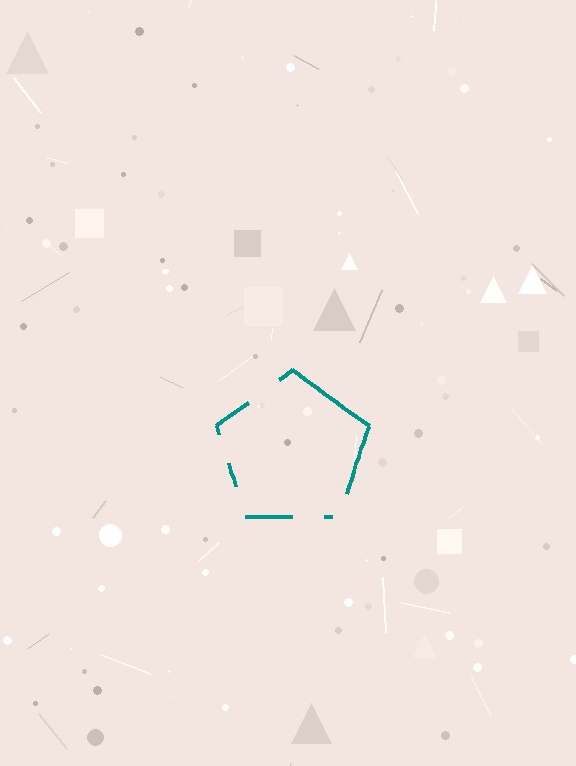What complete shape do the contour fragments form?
The contour fragments form a pentagon.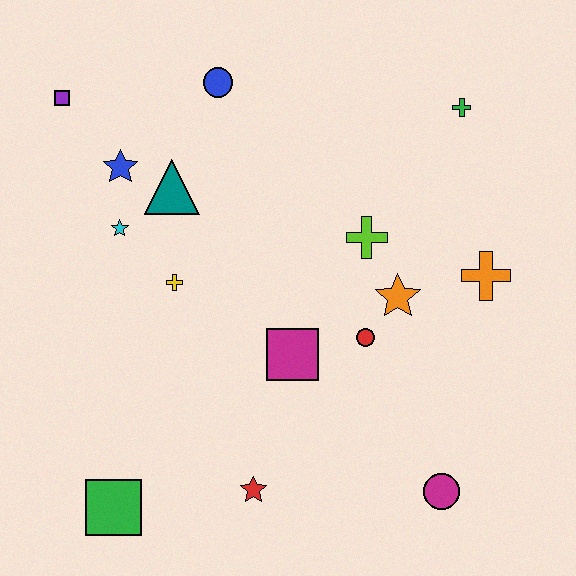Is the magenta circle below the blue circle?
Yes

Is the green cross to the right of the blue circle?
Yes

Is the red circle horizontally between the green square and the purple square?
No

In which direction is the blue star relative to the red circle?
The blue star is to the left of the red circle.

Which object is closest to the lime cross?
The orange star is closest to the lime cross.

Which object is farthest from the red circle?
The purple square is farthest from the red circle.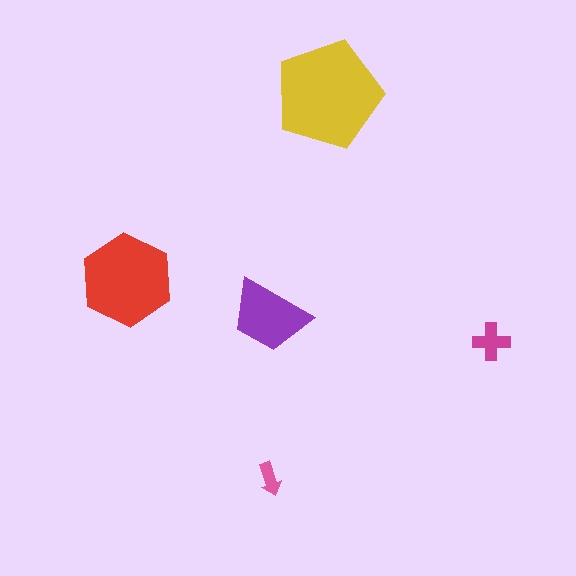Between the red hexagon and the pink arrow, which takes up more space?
The red hexagon.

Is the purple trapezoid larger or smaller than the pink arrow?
Larger.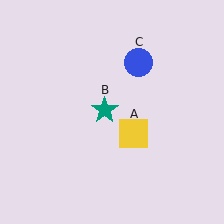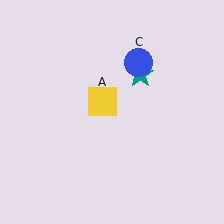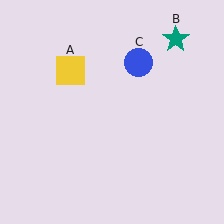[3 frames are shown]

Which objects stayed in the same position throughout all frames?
Blue circle (object C) remained stationary.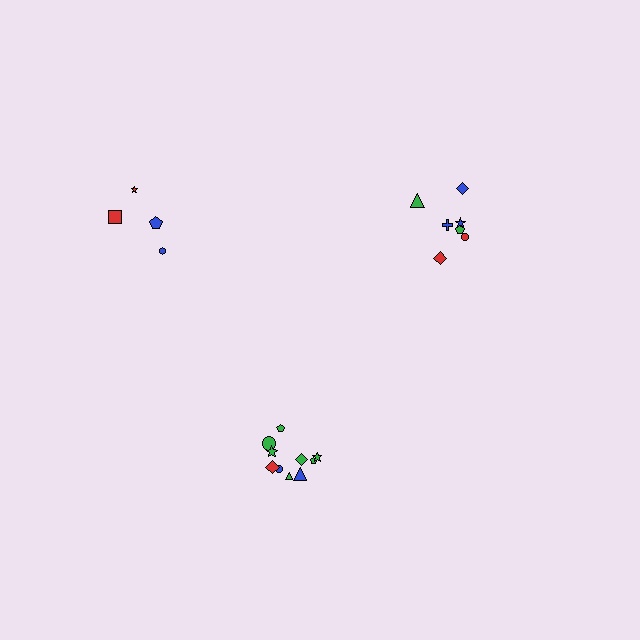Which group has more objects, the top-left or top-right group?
The top-right group.